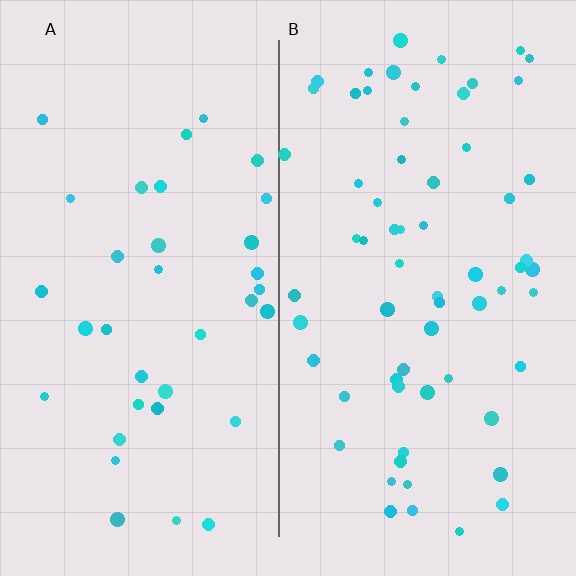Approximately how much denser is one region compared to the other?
Approximately 1.8× — region B over region A.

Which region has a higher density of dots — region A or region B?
B (the right).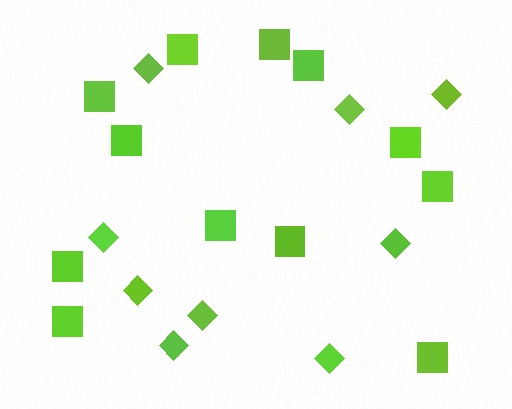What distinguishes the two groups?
There are 2 groups: one group of diamonds (9) and one group of squares (12).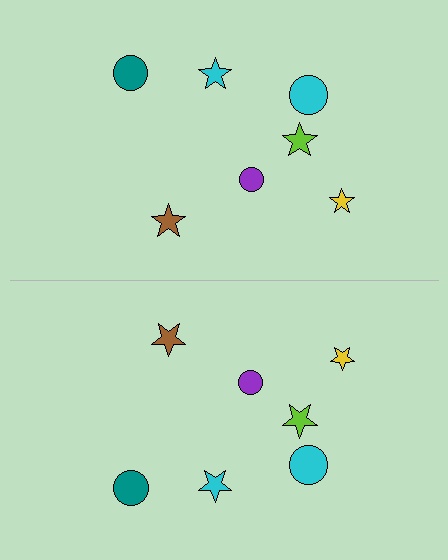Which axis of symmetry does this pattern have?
The pattern has a horizontal axis of symmetry running through the center of the image.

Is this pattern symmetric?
Yes, this pattern has bilateral (reflection) symmetry.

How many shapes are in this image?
There are 14 shapes in this image.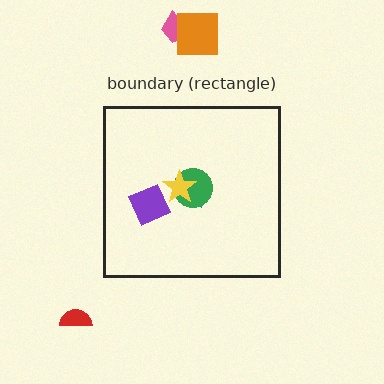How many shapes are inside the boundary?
4 inside, 3 outside.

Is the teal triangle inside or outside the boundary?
Inside.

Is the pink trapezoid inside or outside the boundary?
Outside.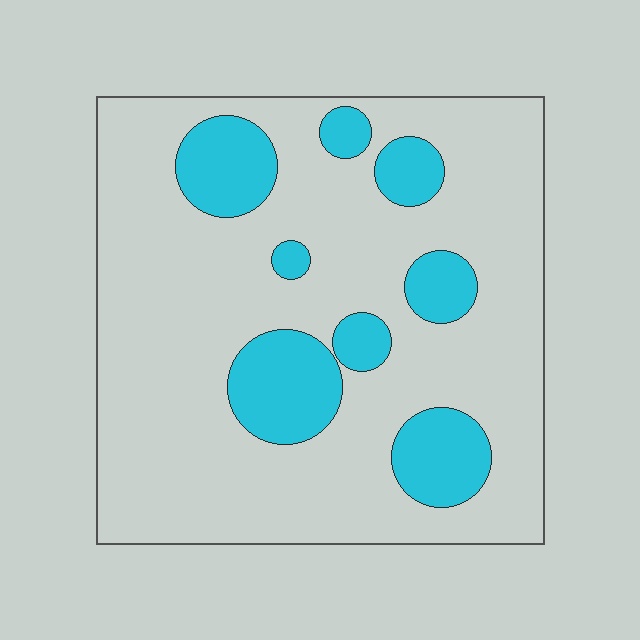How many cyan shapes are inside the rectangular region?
8.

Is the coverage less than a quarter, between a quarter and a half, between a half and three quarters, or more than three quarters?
Less than a quarter.